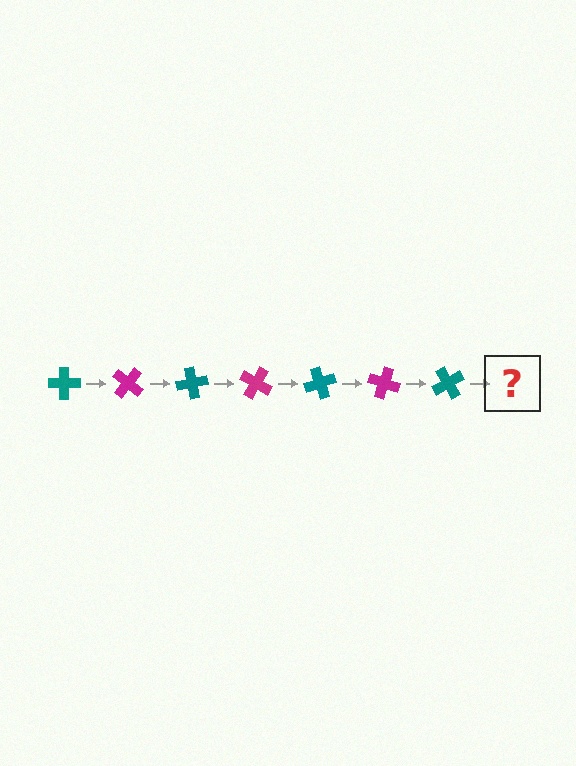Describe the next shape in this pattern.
It should be a magenta cross, rotated 280 degrees from the start.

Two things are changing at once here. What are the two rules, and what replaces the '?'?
The two rules are that it rotates 40 degrees each step and the color cycles through teal and magenta. The '?' should be a magenta cross, rotated 280 degrees from the start.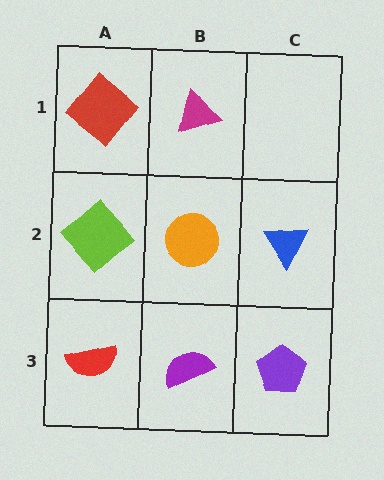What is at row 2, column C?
A blue triangle.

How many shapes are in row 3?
3 shapes.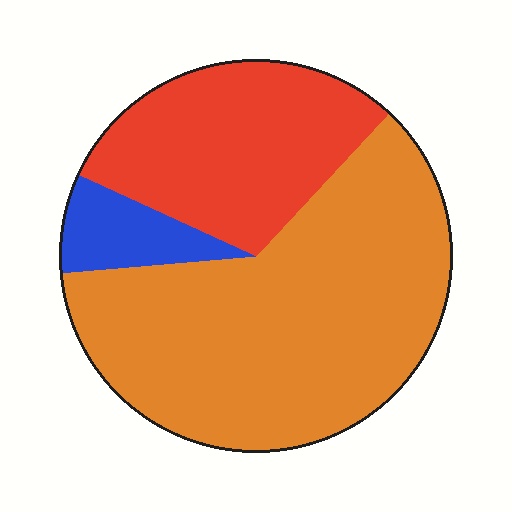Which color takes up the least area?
Blue, at roughly 10%.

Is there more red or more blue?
Red.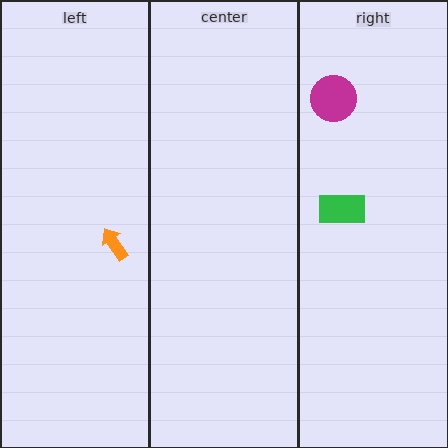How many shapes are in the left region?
1.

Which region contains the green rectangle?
The right region.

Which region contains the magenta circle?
The right region.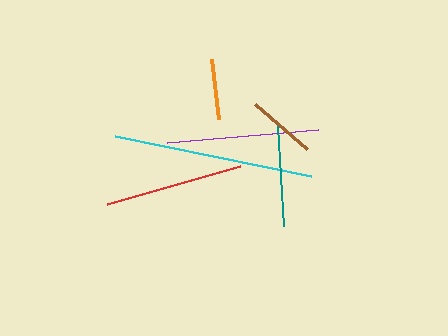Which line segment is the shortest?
The orange line is the shortest at approximately 60 pixels.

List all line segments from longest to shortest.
From longest to shortest: cyan, purple, red, teal, brown, orange.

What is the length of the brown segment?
The brown segment is approximately 69 pixels long.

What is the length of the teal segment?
The teal segment is approximately 100 pixels long.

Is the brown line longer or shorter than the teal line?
The teal line is longer than the brown line.